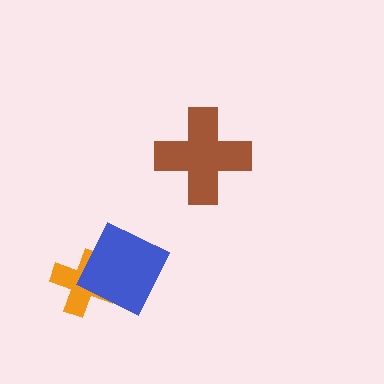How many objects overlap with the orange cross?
1 object overlaps with the orange cross.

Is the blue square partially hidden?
No, no other shape covers it.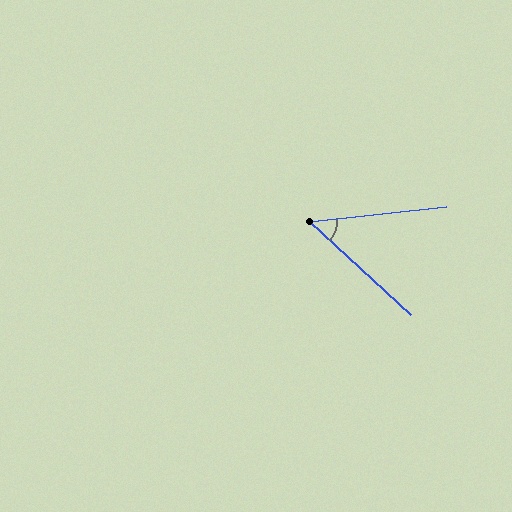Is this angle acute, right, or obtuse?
It is acute.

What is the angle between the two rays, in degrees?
Approximately 49 degrees.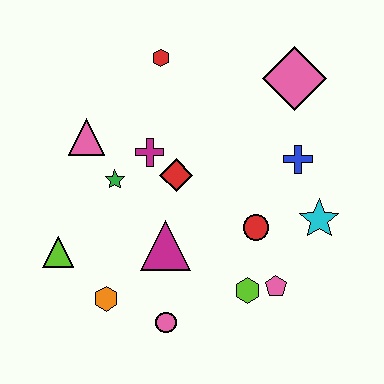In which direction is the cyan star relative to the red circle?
The cyan star is to the right of the red circle.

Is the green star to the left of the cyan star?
Yes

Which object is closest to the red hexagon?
The magenta cross is closest to the red hexagon.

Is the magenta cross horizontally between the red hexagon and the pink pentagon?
No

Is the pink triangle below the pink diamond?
Yes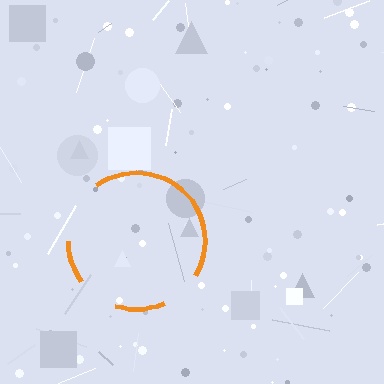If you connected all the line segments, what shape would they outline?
They would outline a circle.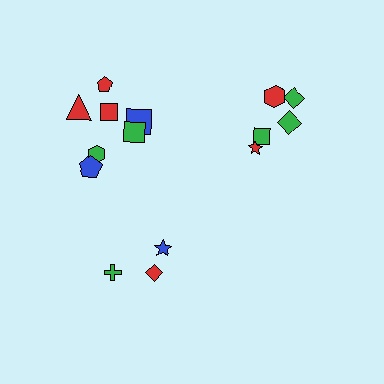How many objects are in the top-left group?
There are 7 objects.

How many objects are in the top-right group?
There are 5 objects.